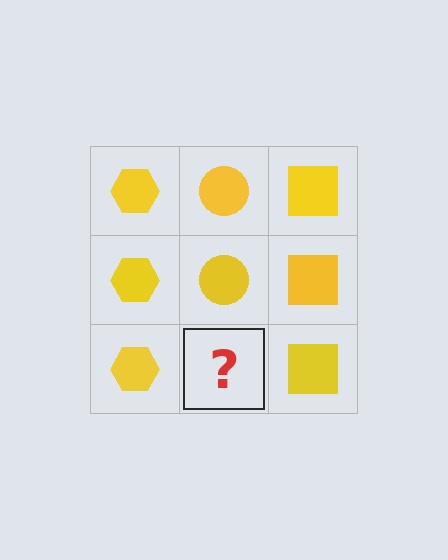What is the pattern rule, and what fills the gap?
The rule is that each column has a consistent shape. The gap should be filled with a yellow circle.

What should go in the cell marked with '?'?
The missing cell should contain a yellow circle.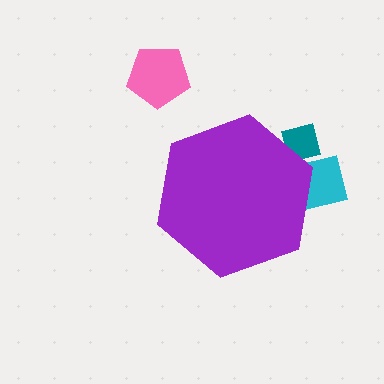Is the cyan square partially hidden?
Yes, the cyan square is partially hidden behind the purple hexagon.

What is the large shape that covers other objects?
A purple hexagon.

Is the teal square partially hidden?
Yes, the teal square is partially hidden behind the purple hexagon.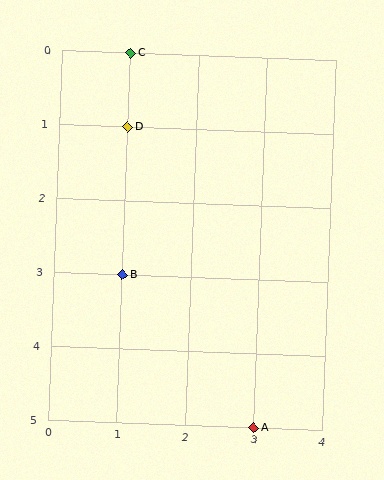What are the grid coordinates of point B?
Point B is at grid coordinates (1, 3).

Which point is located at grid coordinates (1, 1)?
Point D is at (1, 1).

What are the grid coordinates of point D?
Point D is at grid coordinates (1, 1).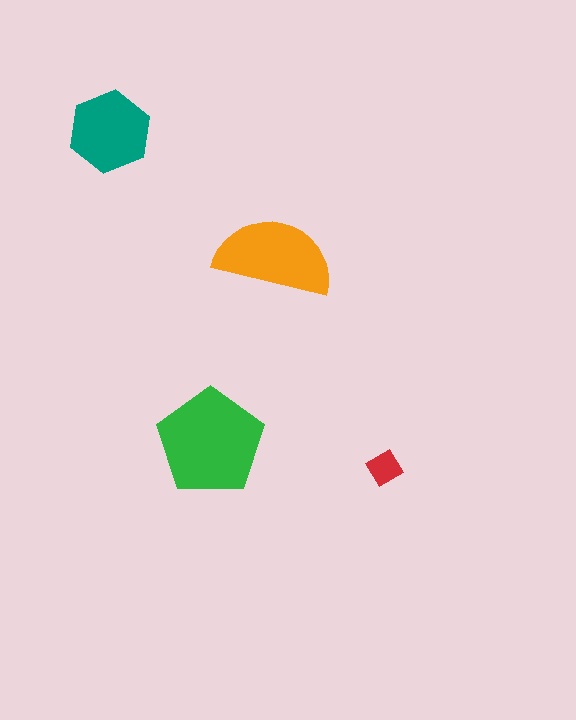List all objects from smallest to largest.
The red diamond, the teal hexagon, the orange semicircle, the green pentagon.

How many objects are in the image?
There are 4 objects in the image.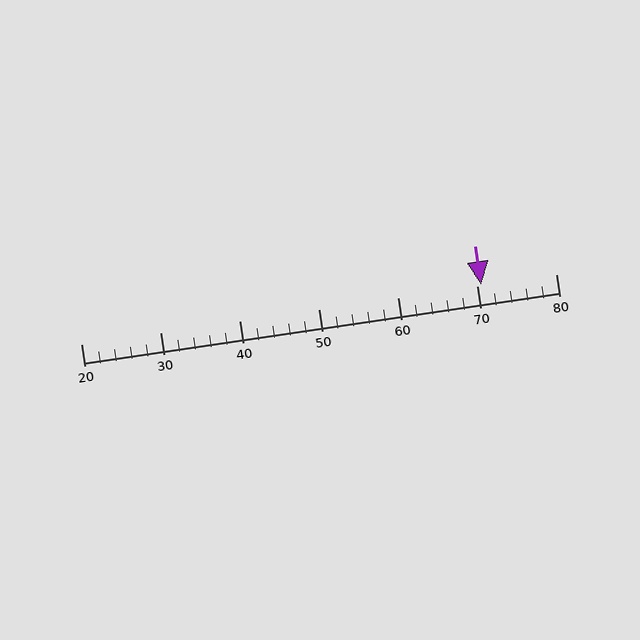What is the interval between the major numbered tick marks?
The major tick marks are spaced 10 units apart.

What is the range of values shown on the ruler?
The ruler shows values from 20 to 80.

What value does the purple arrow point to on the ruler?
The purple arrow points to approximately 70.